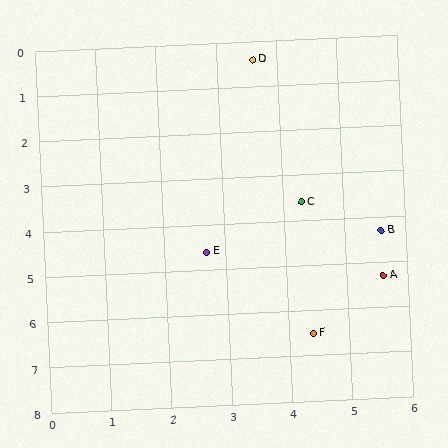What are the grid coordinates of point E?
Point E is at approximately (2.7, 4.6).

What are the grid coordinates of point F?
Point F is at approximately (4.4, 6.5).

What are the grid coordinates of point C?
Point C is at approximately (4.3, 3.6).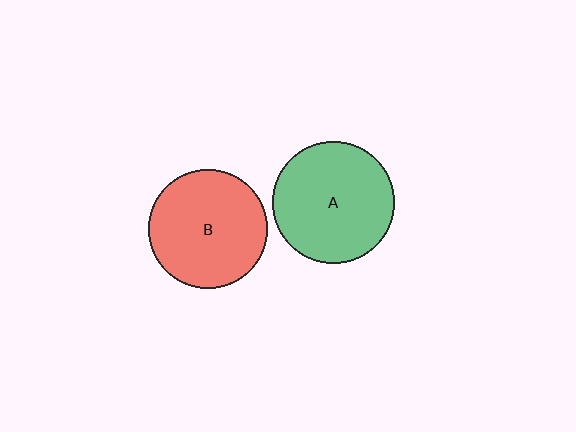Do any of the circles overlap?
No, none of the circles overlap.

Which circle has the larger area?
Circle A (green).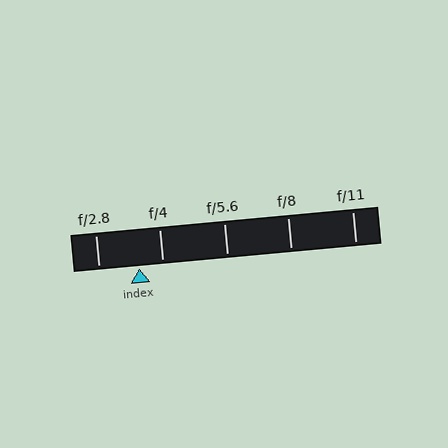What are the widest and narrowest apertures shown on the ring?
The widest aperture shown is f/2.8 and the narrowest is f/11.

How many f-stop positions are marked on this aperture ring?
There are 5 f-stop positions marked.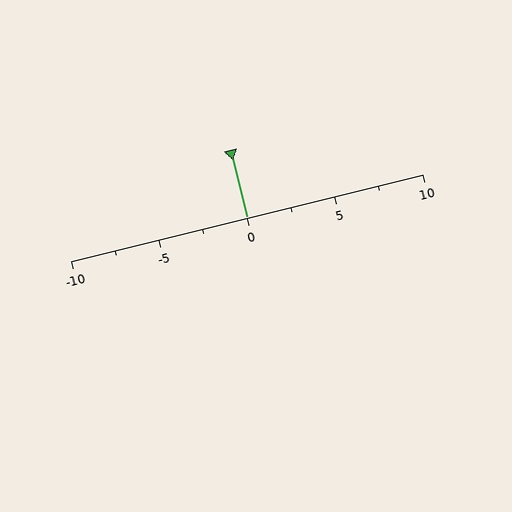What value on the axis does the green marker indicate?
The marker indicates approximately 0.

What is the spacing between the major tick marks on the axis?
The major ticks are spaced 5 apart.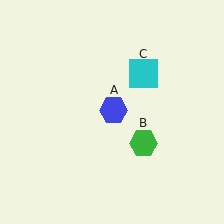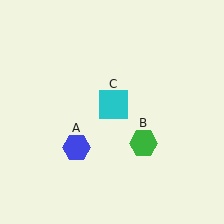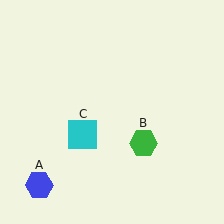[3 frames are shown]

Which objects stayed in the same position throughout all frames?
Green hexagon (object B) remained stationary.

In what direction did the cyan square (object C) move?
The cyan square (object C) moved down and to the left.